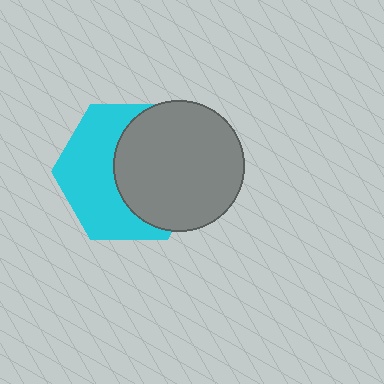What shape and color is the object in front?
The object in front is a gray circle.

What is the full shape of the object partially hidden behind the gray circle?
The partially hidden object is a cyan hexagon.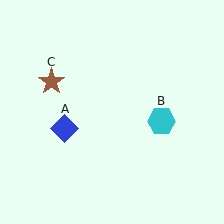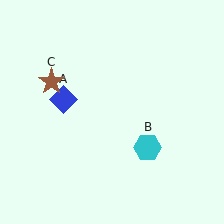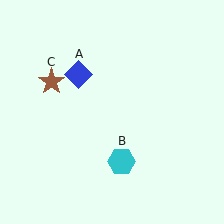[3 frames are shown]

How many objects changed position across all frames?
2 objects changed position: blue diamond (object A), cyan hexagon (object B).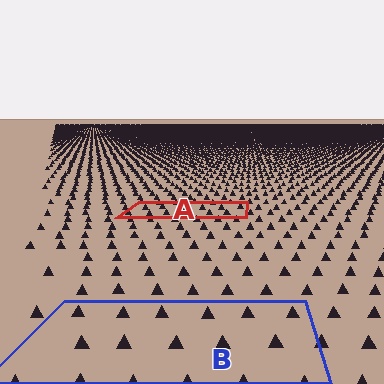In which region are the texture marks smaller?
The texture marks are smaller in region A, because it is farther away.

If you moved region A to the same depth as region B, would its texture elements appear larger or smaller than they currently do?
They would appear larger. At a closer depth, the same texture elements are projected at a bigger on-screen size.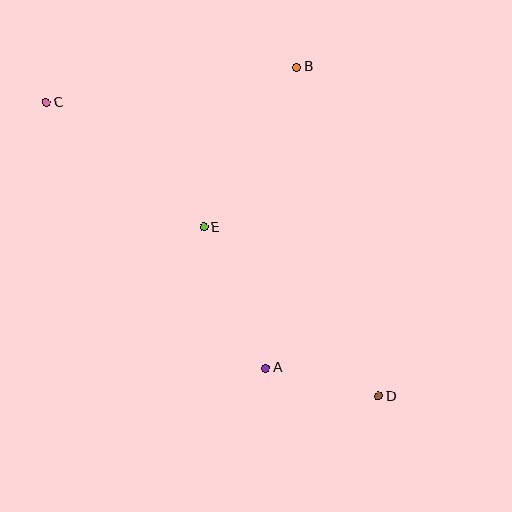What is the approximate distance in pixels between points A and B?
The distance between A and B is approximately 302 pixels.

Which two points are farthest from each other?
Points C and D are farthest from each other.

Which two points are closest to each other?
Points A and D are closest to each other.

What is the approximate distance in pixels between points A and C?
The distance between A and C is approximately 345 pixels.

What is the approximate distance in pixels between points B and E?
The distance between B and E is approximately 185 pixels.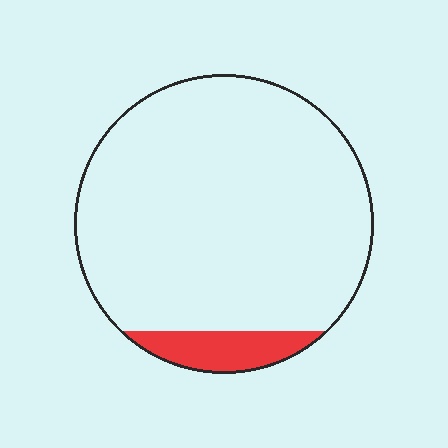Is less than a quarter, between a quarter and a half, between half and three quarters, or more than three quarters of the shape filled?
Less than a quarter.